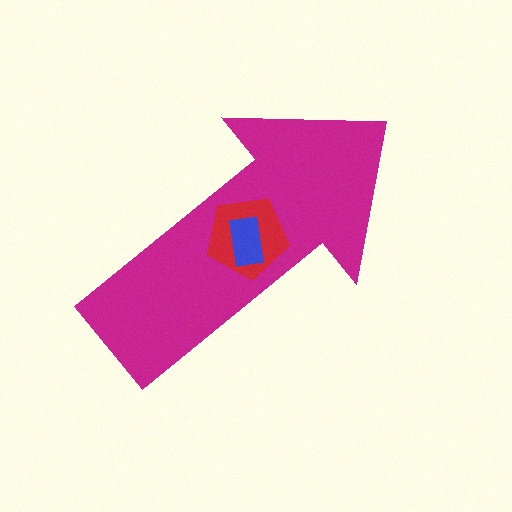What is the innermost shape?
The blue rectangle.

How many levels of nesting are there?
3.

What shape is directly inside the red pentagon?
The blue rectangle.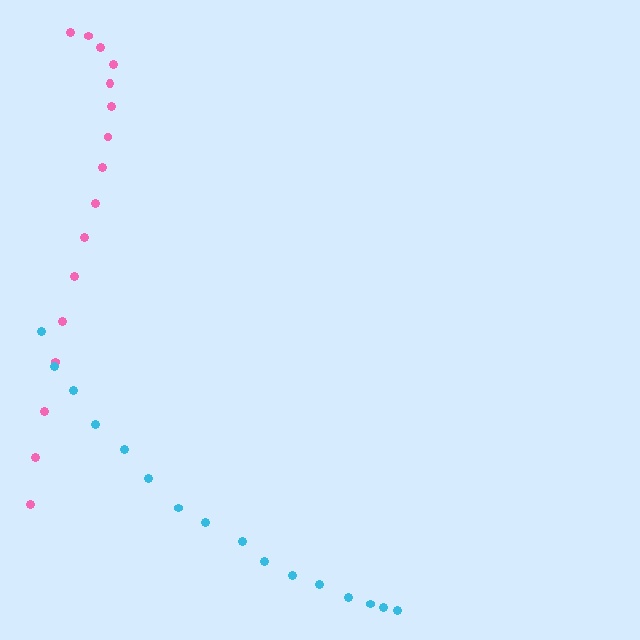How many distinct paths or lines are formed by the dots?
There are 2 distinct paths.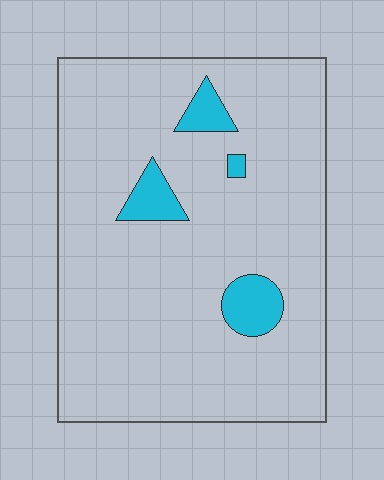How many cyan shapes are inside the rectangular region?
4.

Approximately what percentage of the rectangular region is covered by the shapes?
Approximately 10%.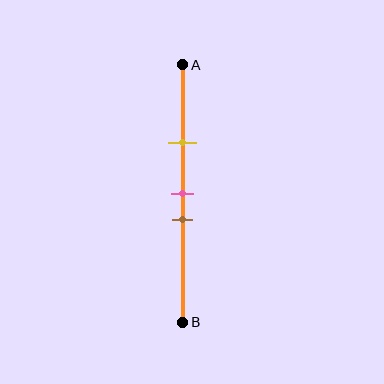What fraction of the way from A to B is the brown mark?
The brown mark is approximately 60% (0.6) of the way from A to B.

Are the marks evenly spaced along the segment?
No, the marks are not evenly spaced.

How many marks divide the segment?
There are 3 marks dividing the segment.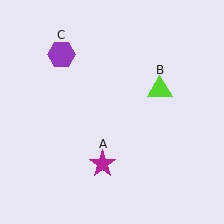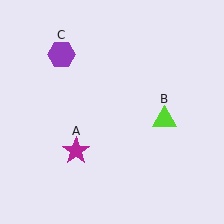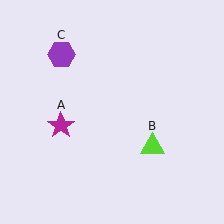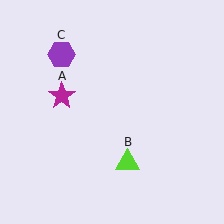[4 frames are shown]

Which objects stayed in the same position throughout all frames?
Purple hexagon (object C) remained stationary.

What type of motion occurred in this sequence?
The magenta star (object A), lime triangle (object B) rotated clockwise around the center of the scene.